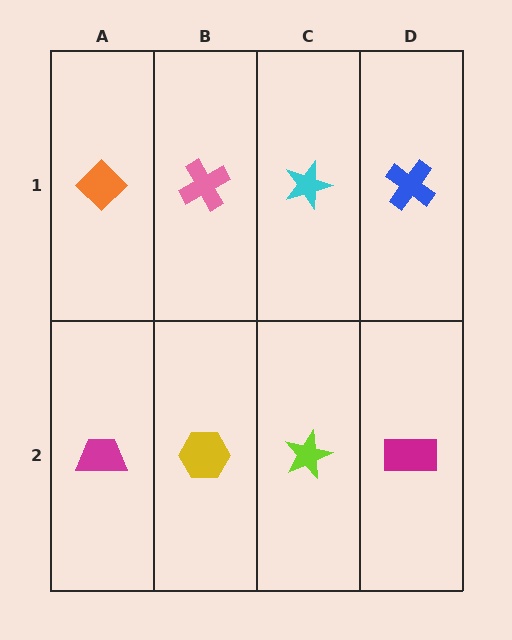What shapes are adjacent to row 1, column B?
A yellow hexagon (row 2, column B), an orange diamond (row 1, column A), a cyan star (row 1, column C).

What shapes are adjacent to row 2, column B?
A pink cross (row 1, column B), a magenta trapezoid (row 2, column A), a lime star (row 2, column C).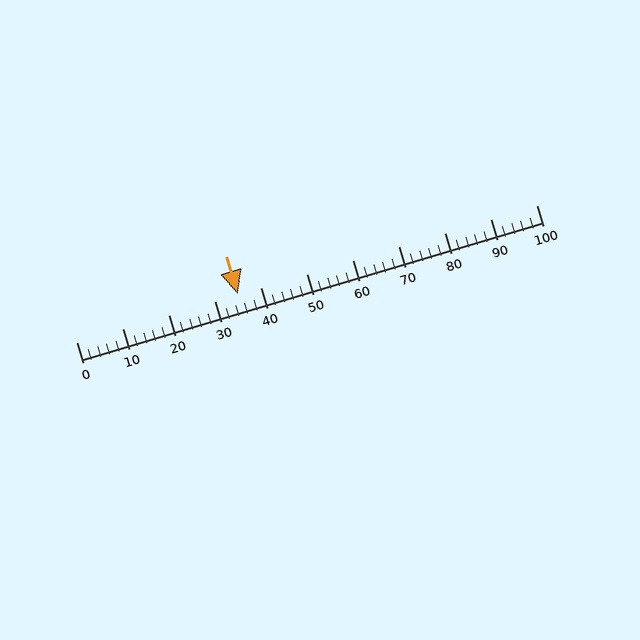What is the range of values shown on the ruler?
The ruler shows values from 0 to 100.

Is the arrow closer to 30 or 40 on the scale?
The arrow is closer to 40.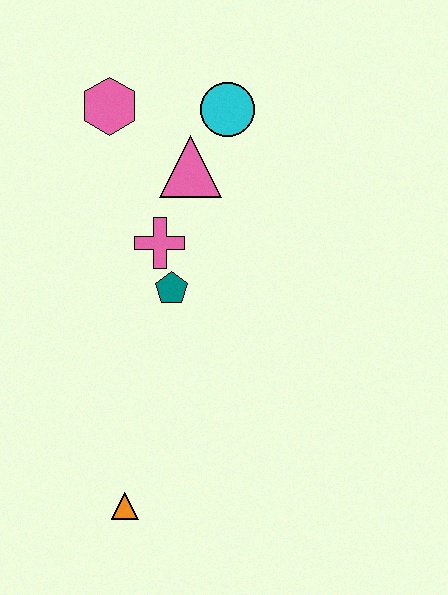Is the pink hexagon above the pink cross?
Yes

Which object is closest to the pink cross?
The teal pentagon is closest to the pink cross.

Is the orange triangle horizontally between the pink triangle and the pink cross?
No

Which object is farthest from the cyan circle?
The orange triangle is farthest from the cyan circle.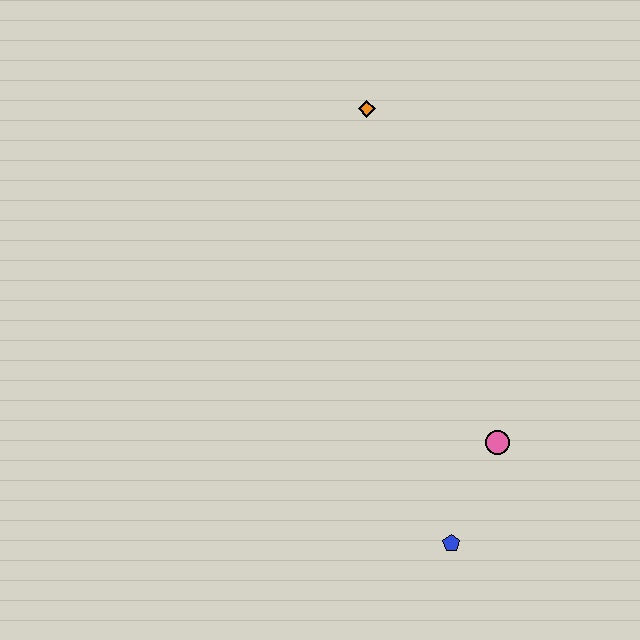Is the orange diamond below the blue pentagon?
No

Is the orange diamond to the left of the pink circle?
Yes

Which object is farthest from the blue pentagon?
The orange diamond is farthest from the blue pentagon.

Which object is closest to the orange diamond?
The pink circle is closest to the orange diamond.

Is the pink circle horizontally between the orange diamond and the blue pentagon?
No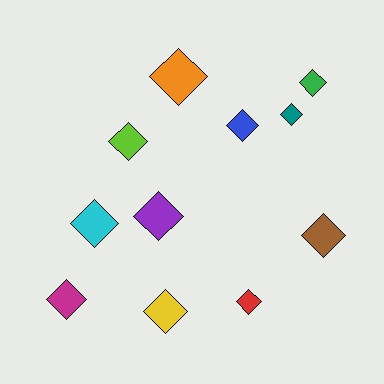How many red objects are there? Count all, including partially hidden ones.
There is 1 red object.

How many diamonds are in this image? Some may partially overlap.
There are 11 diamonds.